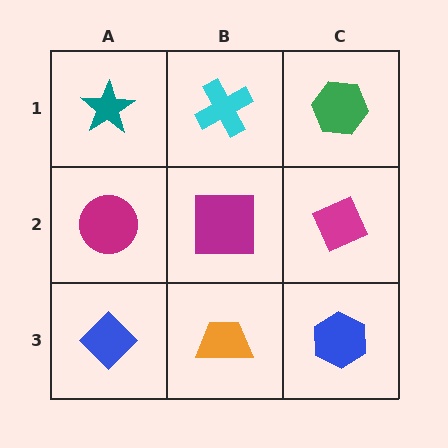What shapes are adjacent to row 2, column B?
A cyan cross (row 1, column B), an orange trapezoid (row 3, column B), a magenta circle (row 2, column A), a magenta diamond (row 2, column C).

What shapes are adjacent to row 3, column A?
A magenta circle (row 2, column A), an orange trapezoid (row 3, column B).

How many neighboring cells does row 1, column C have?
2.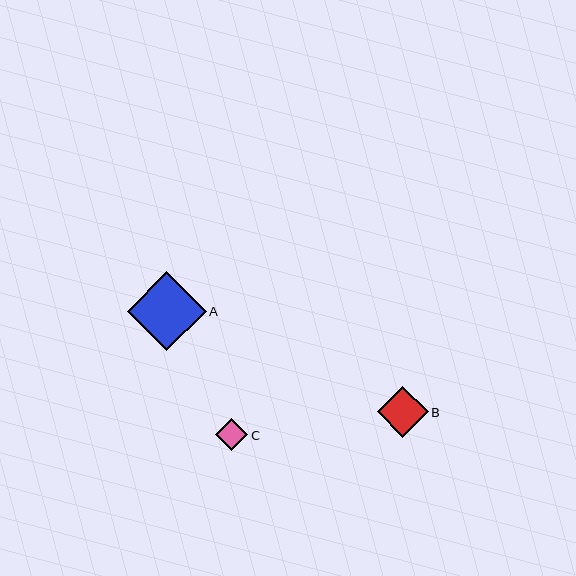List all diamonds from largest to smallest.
From largest to smallest: A, B, C.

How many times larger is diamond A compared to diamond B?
Diamond A is approximately 1.6 times the size of diamond B.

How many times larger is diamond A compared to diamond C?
Diamond A is approximately 2.5 times the size of diamond C.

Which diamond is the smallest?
Diamond C is the smallest with a size of approximately 32 pixels.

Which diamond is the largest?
Diamond A is the largest with a size of approximately 79 pixels.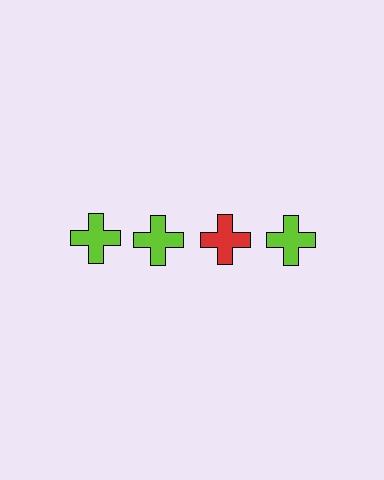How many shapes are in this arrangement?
There are 4 shapes arranged in a grid pattern.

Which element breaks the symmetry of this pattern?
The red cross in the top row, center column breaks the symmetry. All other shapes are lime crosses.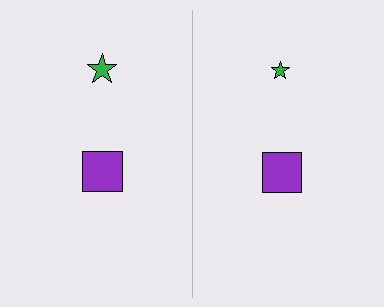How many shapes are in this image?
There are 4 shapes in this image.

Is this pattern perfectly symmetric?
No, the pattern is not perfectly symmetric. The green star on the right side has a different size than its mirror counterpart.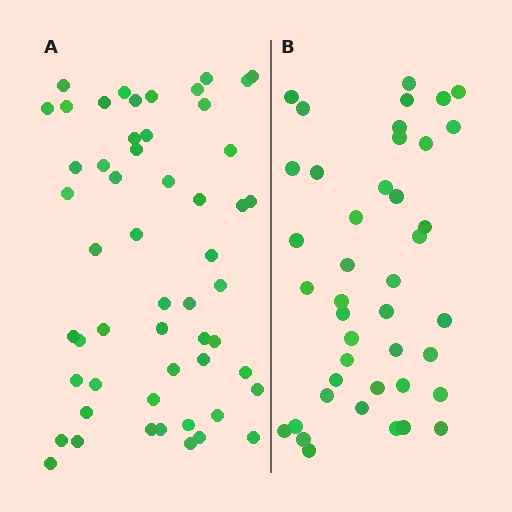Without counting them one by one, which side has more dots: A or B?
Region A (the left region) has more dots.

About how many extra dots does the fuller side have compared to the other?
Region A has roughly 12 or so more dots than region B.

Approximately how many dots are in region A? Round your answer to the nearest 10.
About 50 dots. (The exact count is 54, which rounds to 50.)